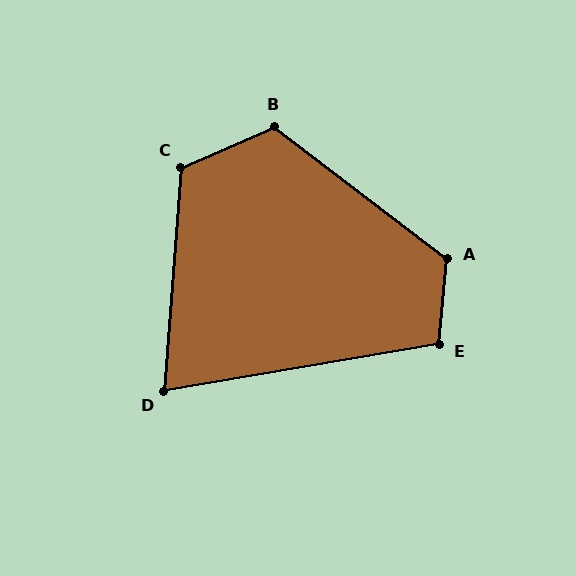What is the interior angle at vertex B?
Approximately 119 degrees (obtuse).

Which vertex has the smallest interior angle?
D, at approximately 76 degrees.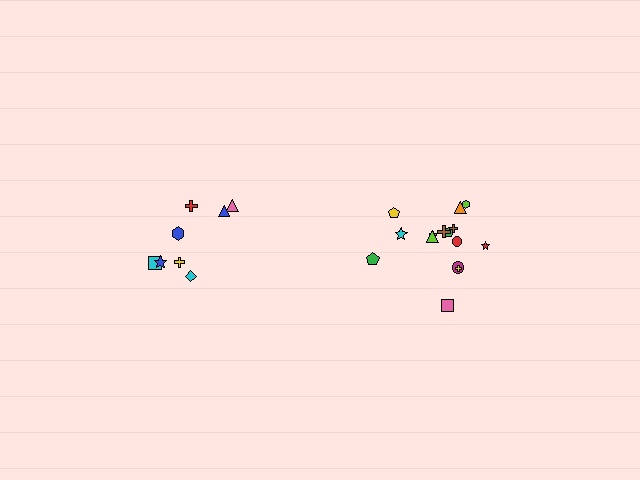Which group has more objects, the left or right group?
The right group.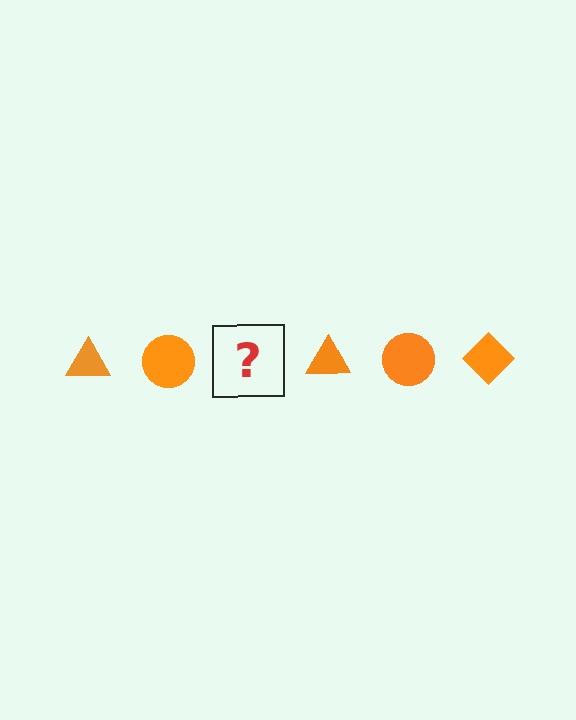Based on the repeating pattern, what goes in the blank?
The blank should be an orange diamond.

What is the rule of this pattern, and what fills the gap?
The rule is that the pattern cycles through triangle, circle, diamond shapes in orange. The gap should be filled with an orange diamond.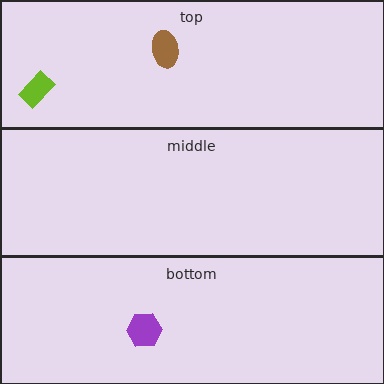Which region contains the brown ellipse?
The top region.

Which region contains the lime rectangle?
The top region.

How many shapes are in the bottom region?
1.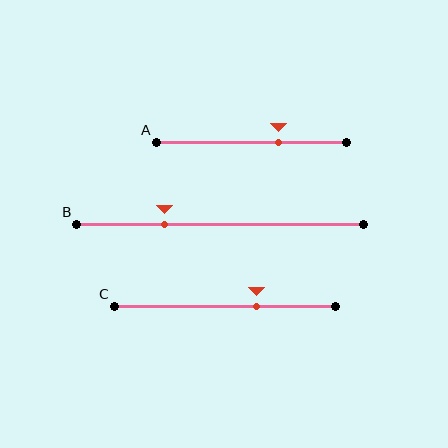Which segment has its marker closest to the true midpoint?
Segment C has its marker closest to the true midpoint.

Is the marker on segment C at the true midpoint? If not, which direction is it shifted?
No, the marker on segment C is shifted to the right by about 14% of the segment length.